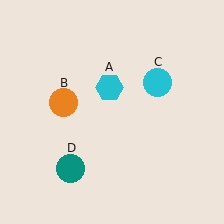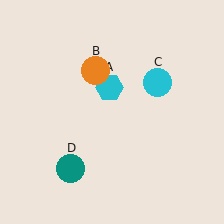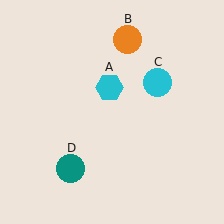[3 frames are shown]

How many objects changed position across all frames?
1 object changed position: orange circle (object B).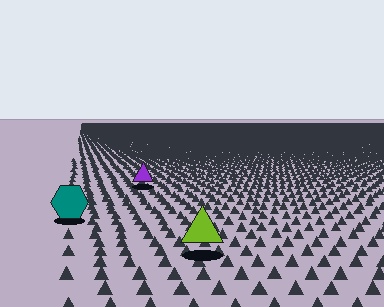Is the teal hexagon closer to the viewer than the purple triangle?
Yes. The teal hexagon is closer — you can tell from the texture gradient: the ground texture is coarser near it.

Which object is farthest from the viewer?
The purple triangle is farthest from the viewer. It appears smaller and the ground texture around it is denser.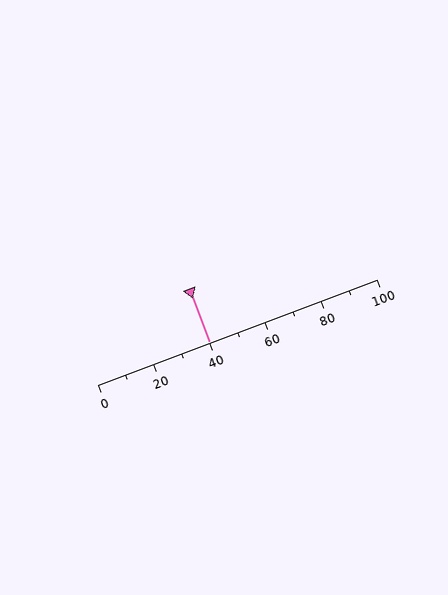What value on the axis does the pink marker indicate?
The marker indicates approximately 40.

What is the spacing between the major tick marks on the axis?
The major ticks are spaced 20 apart.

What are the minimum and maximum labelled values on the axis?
The axis runs from 0 to 100.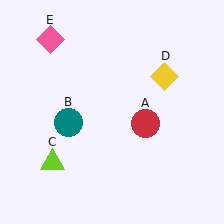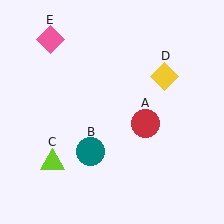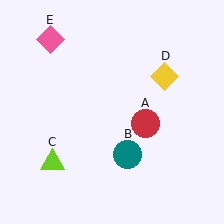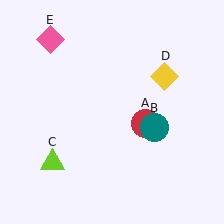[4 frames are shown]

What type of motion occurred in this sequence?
The teal circle (object B) rotated counterclockwise around the center of the scene.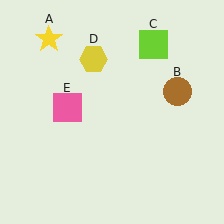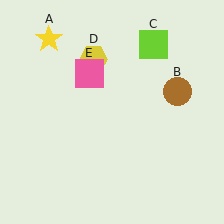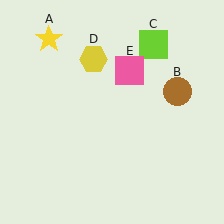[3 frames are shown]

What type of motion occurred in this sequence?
The pink square (object E) rotated clockwise around the center of the scene.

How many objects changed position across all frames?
1 object changed position: pink square (object E).